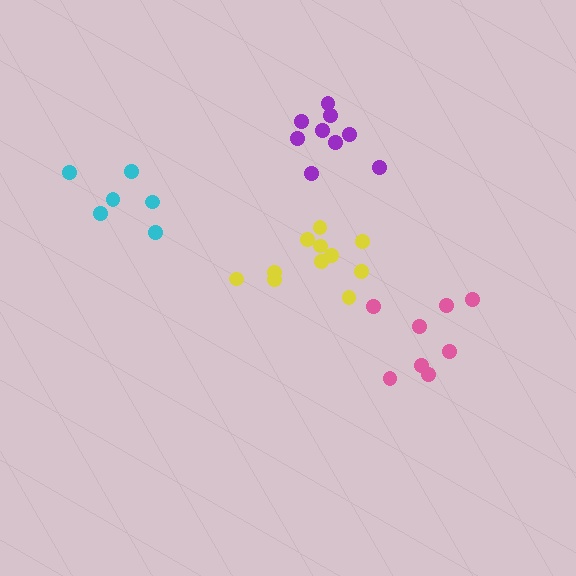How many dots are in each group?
Group 1: 8 dots, Group 2: 9 dots, Group 3: 6 dots, Group 4: 11 dots (34 total).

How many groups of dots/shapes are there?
There are 4 groups.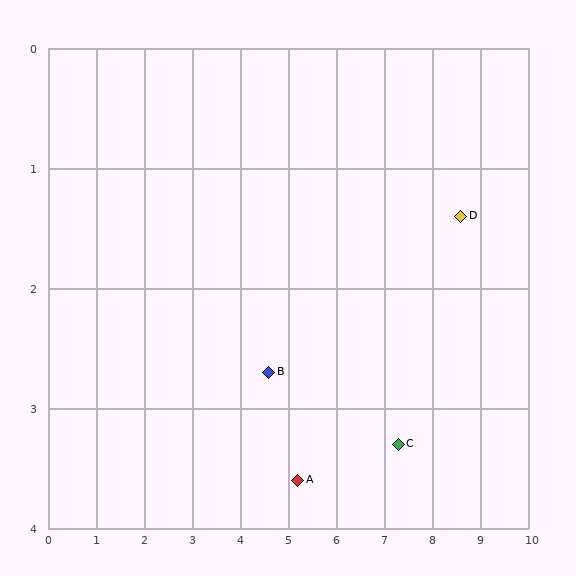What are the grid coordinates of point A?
Point A is at approximately (5.2, 3.6).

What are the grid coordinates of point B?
Point B is at approximately (4.6, 2.7).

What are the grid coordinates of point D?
Point D is at approximately (8.6, 1.4).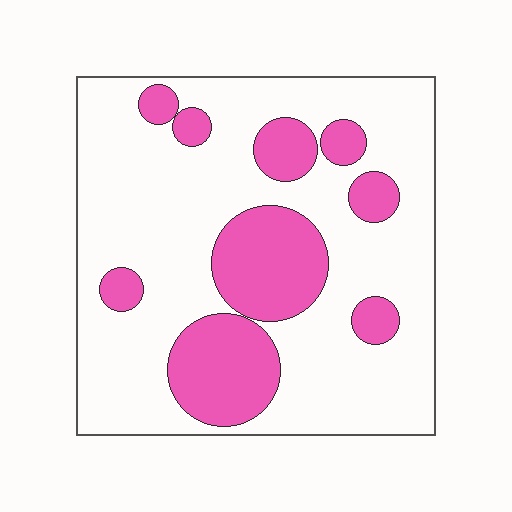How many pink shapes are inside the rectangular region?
9.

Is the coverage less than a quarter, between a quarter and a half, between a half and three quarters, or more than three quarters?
Between a quarter and a half.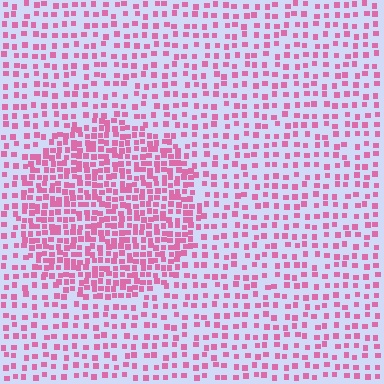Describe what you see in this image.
The image contains small pink elements arranged at two different densities. A circle-shaped region is visible where the elements are more densely packed than the surrounding area.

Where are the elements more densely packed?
The elements are more densely packed inside the circle boundary.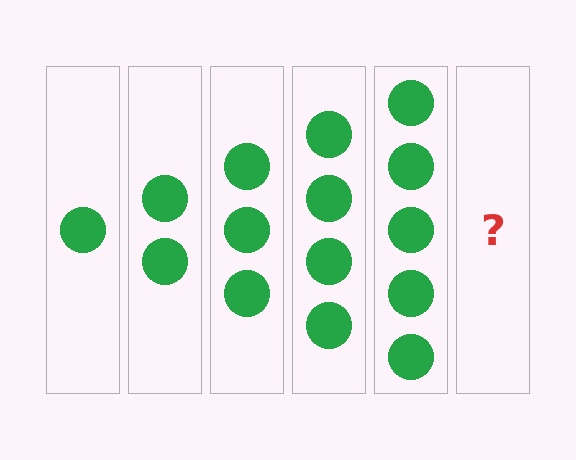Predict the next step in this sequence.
The next step is 6 circles.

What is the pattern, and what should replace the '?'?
The pattern is that each step adds one more circle. The '?' should be 6 circles.